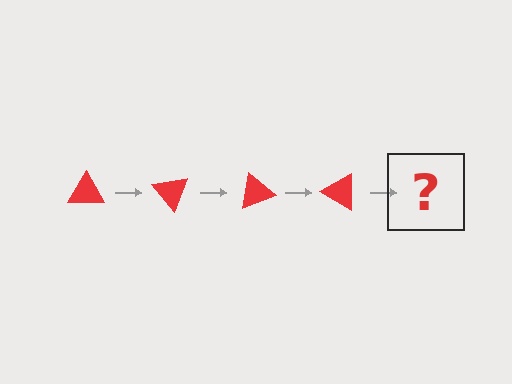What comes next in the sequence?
The next element should be a red triangle rotated 200 degrees.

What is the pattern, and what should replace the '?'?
The pattern is that the triangle rotates 50 degrees each step. The '?' should be a red triangle rotated 200 degrees.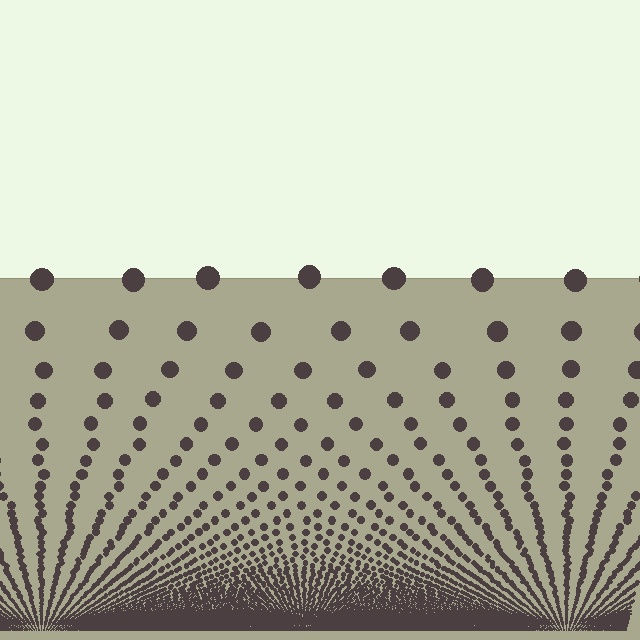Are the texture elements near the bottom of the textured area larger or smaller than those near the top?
Smaller. The gradient is inverted — elements near the bottom are smaller and denser.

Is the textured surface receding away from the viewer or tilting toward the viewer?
The surface appears to tilt toward the viewer. Texture elements get larger and sparser toward the top.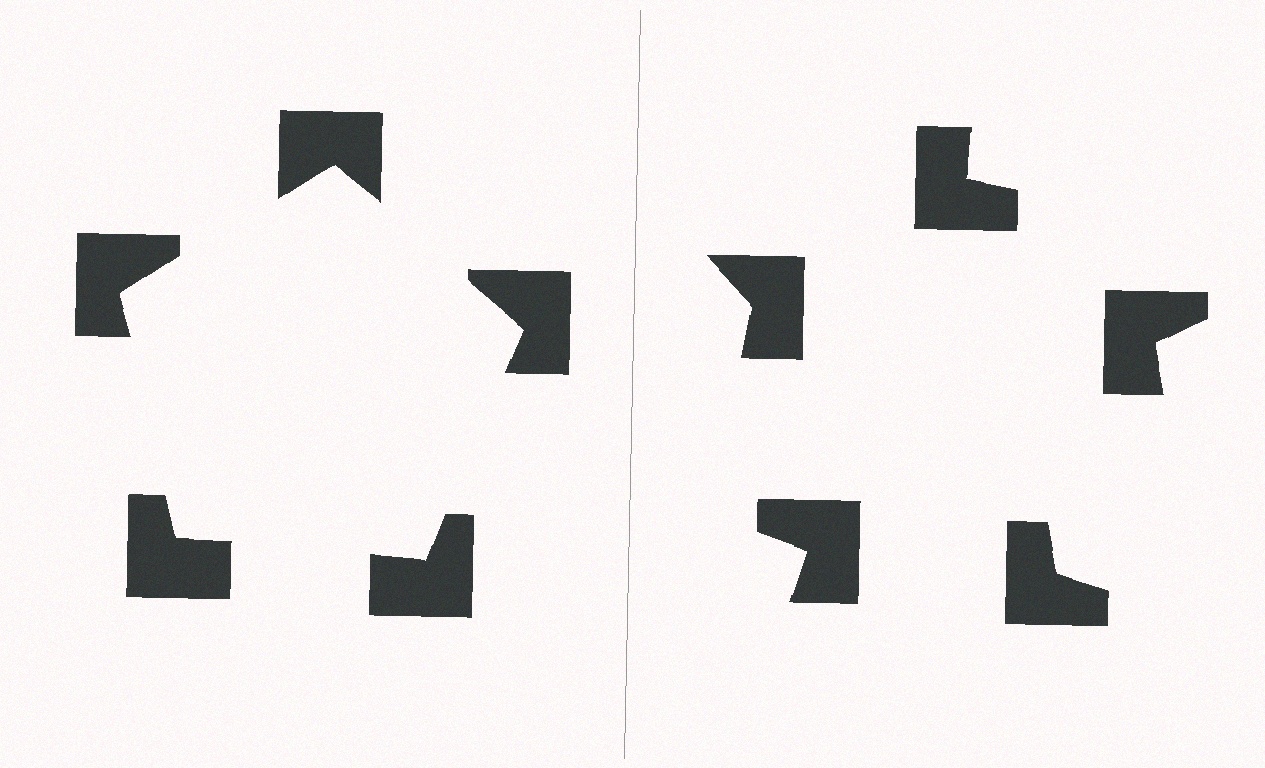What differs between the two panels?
The notched squares are positioned identically on both sides; only the wedge orientations differ. On the left they align to a pentagon; on the right they are misaligned.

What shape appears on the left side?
An illusory pentagon.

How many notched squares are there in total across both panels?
10 — 5 on each side.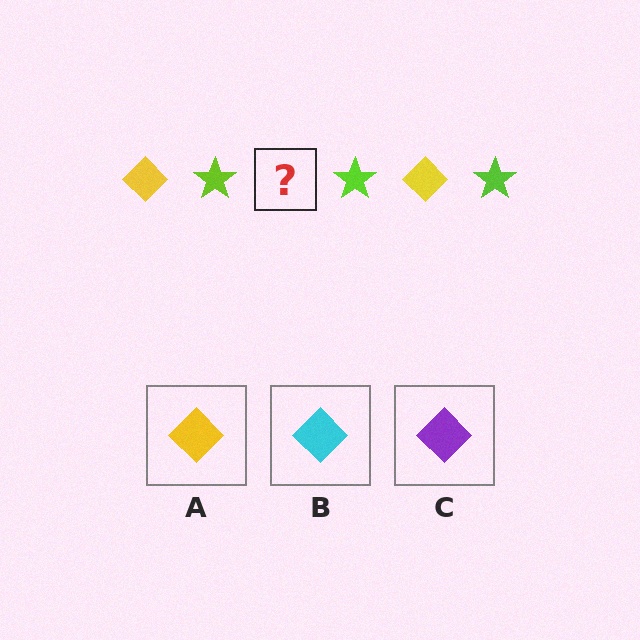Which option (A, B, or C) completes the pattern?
A.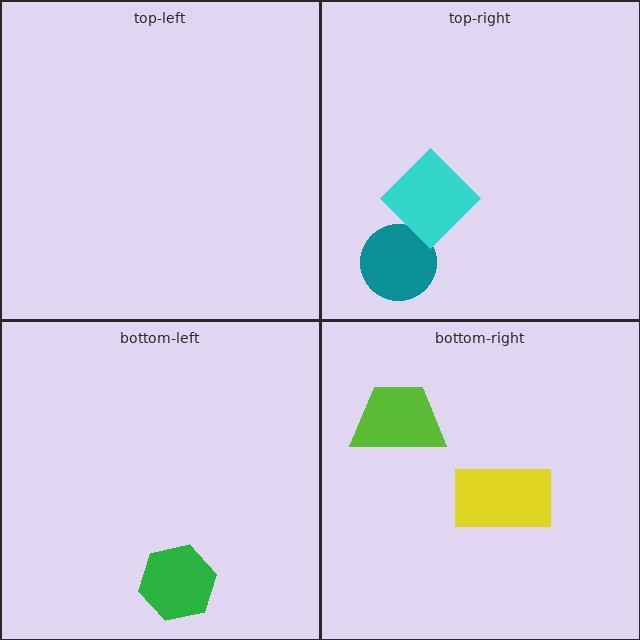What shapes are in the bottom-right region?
The yellow rectangle, the lime trapezoid.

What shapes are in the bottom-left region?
The green hexagon.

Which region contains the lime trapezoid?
The bottom-right region.